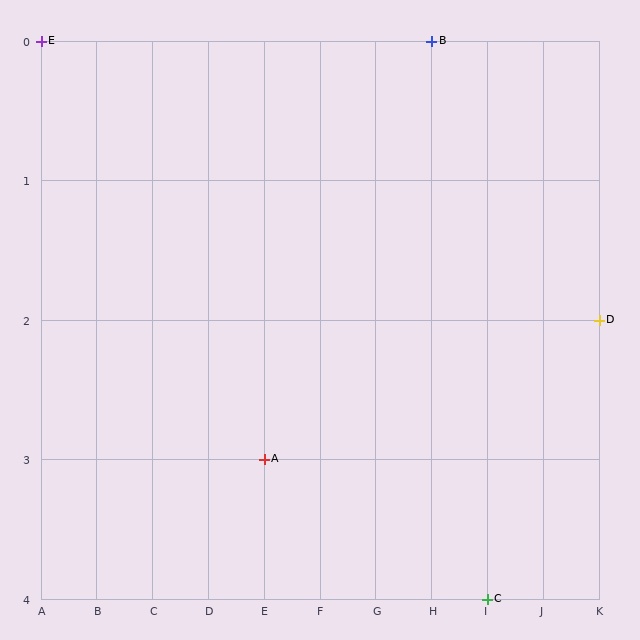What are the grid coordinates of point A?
Point A is at grid coordinates (E, 3).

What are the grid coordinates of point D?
Point D is at grid coordinates (K, 2).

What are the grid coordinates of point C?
Point C is at grid coordinates (I, 4).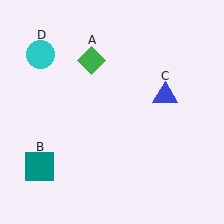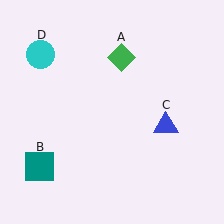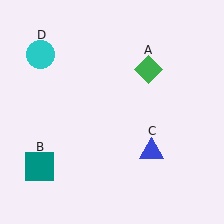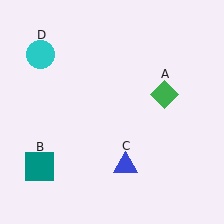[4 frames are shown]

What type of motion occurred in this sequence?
The green diamond (object A), blue triangle (object C) rotated clockwise around the center of the scene.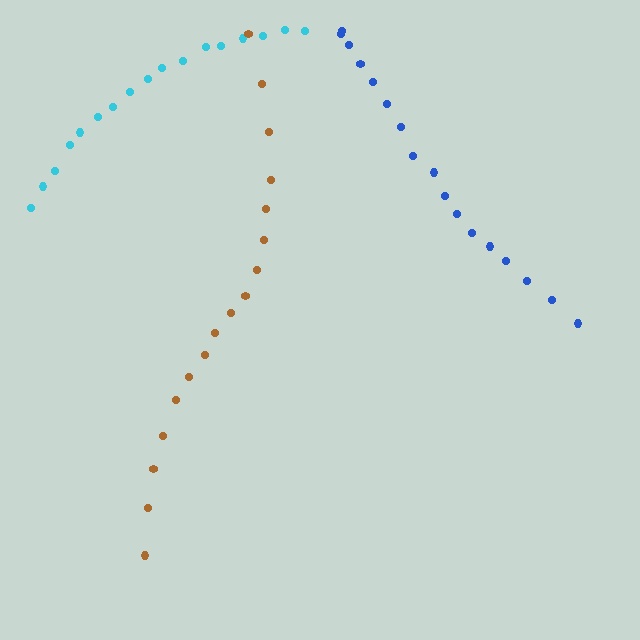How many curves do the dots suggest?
There are 3 distinct paths.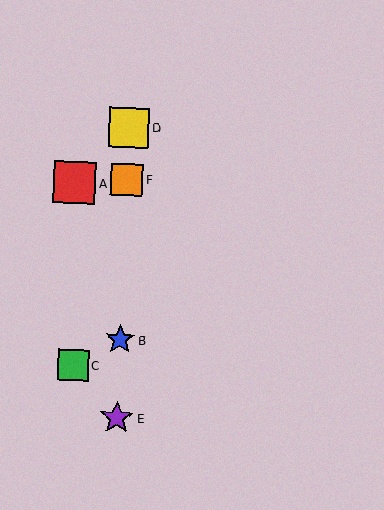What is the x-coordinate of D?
Object D is at x≈129.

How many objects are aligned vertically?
4 objects (B, D, E, F) are aligned vertically.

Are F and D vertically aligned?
Yes, both are at x≈127.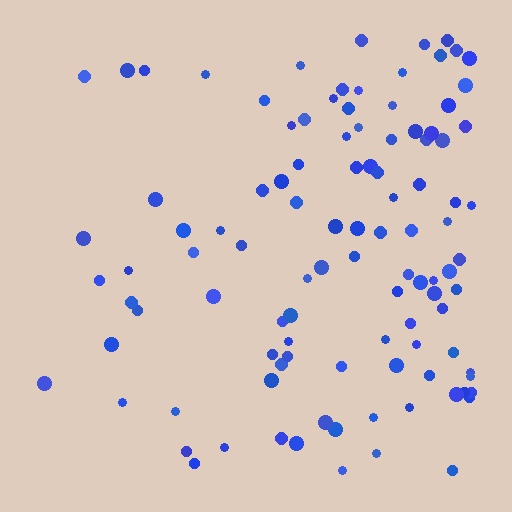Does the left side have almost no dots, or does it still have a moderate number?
Still a moderate number, just noticeably fewer than the right.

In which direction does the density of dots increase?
From left to right, with the right side densest.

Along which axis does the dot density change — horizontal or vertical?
Horizontal.